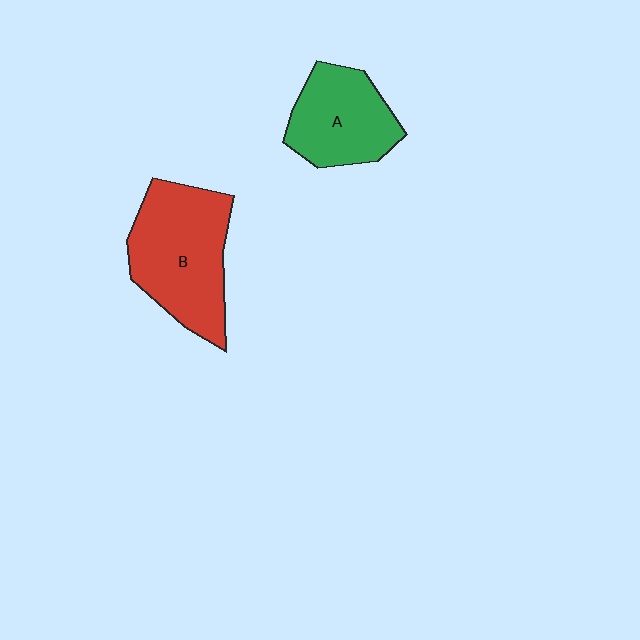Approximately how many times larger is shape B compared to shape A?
Approximately 1.4 times.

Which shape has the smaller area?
Shape A (green).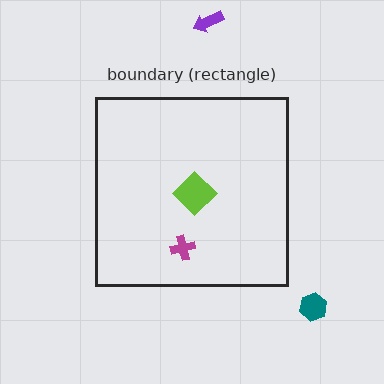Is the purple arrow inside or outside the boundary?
Outside.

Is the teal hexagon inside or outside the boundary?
Outside.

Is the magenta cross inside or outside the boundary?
Inside.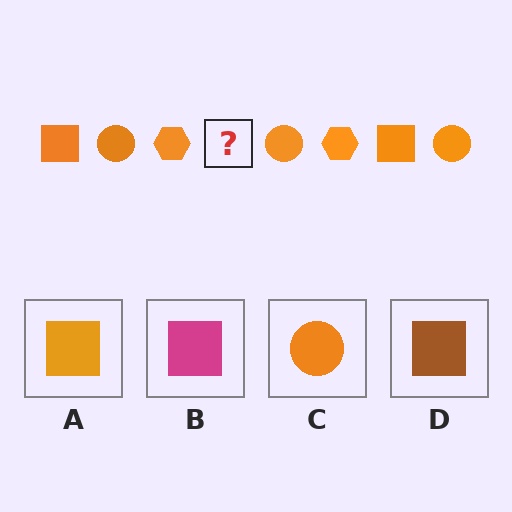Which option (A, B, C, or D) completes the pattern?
A.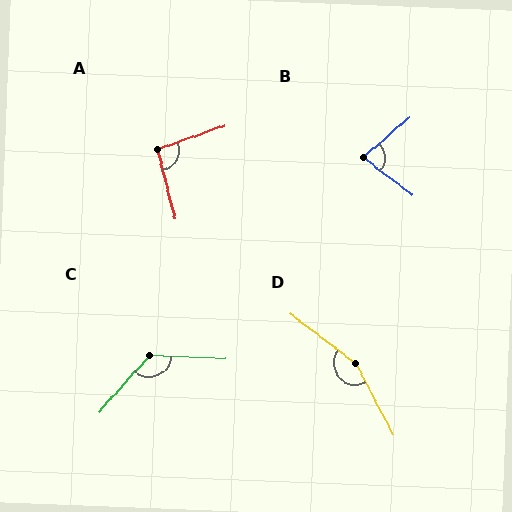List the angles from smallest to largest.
B (78°), A (95°), C (130°), D (155°).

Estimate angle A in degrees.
Approximately 95 degrees.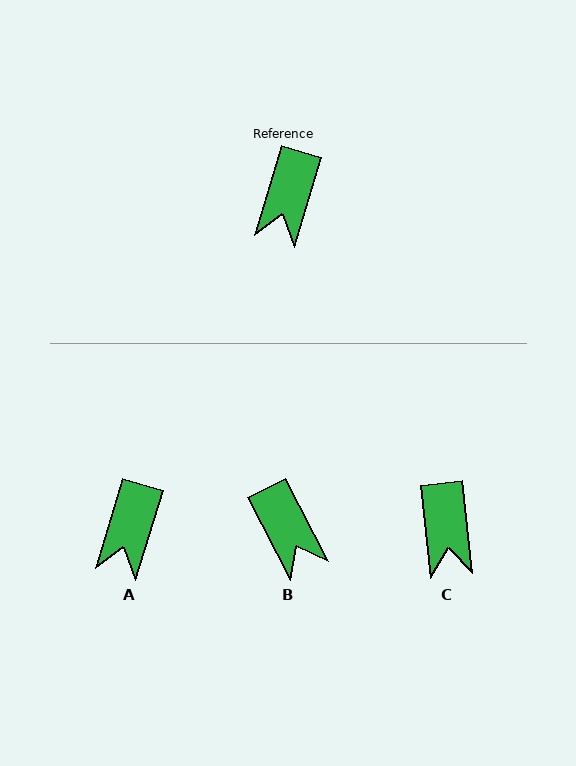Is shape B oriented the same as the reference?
No, it is off by about 44 degrees.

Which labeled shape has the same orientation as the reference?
A.